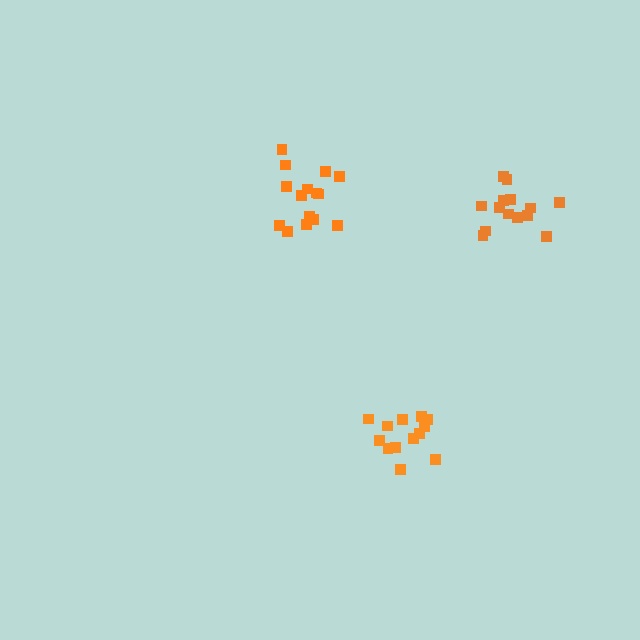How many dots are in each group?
Group 1: 13 dots, Group 2: 15 dots, Group 3: 14 dots (42 total).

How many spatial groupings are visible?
There are 3 spatial groupings.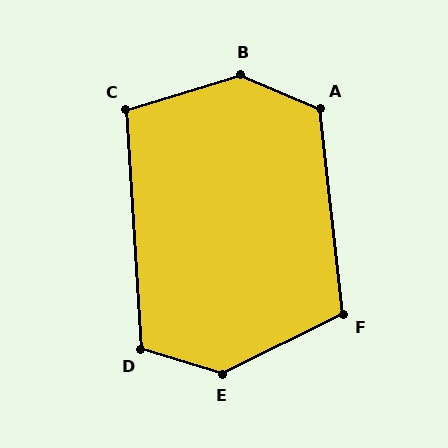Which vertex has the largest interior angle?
B, at approximately 140 degrees.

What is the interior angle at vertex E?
Approximately 137 degrees (obtuse).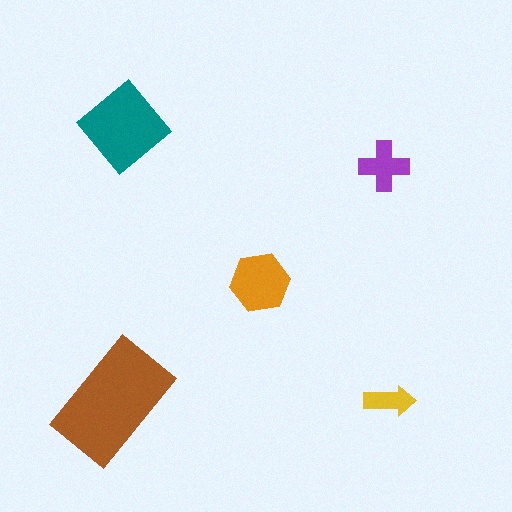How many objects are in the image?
There are 5 objects in the image.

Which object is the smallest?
The yellow arrow.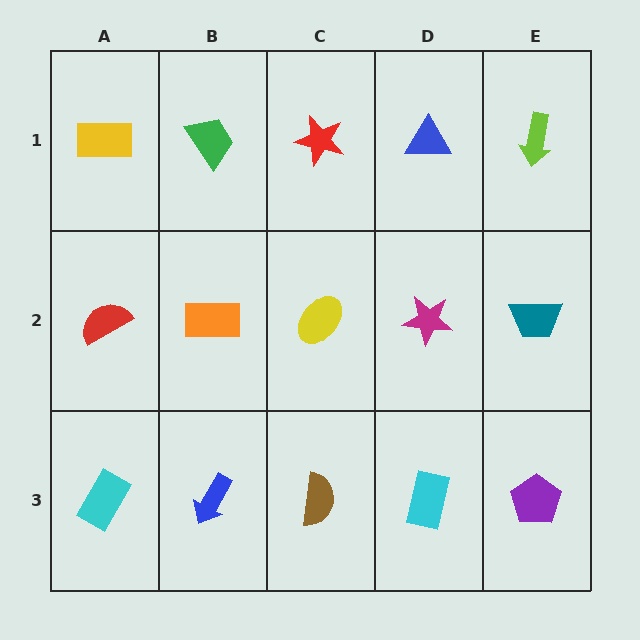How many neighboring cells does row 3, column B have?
3.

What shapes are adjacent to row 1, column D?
A magenta star (row 2, column D), a red star (row 1, column C), a lime arrow (row 1, column E).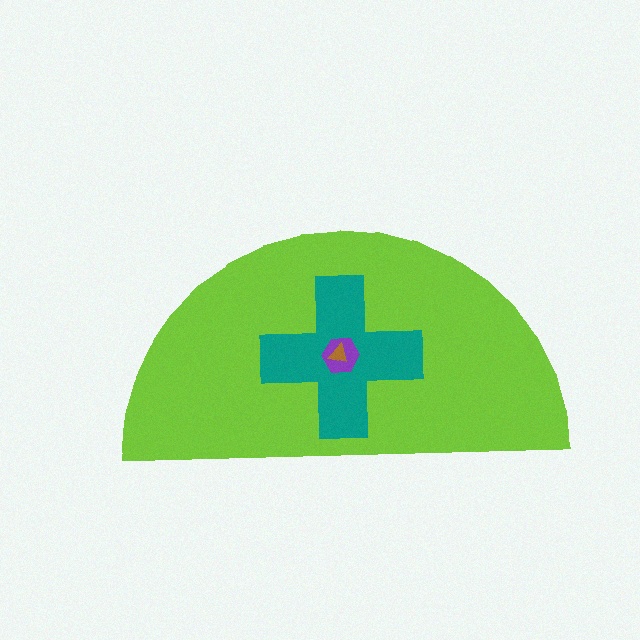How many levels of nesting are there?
4.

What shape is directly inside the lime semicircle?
The teal cross.